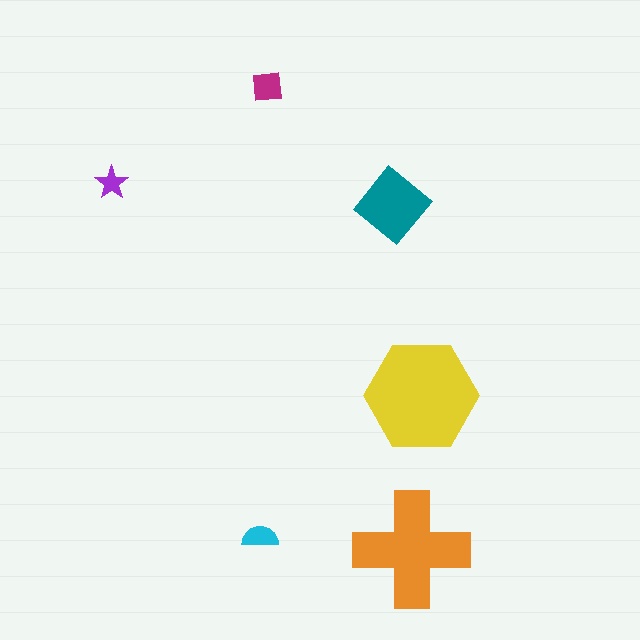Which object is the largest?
The yellow hexagon.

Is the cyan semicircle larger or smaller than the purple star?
Larger.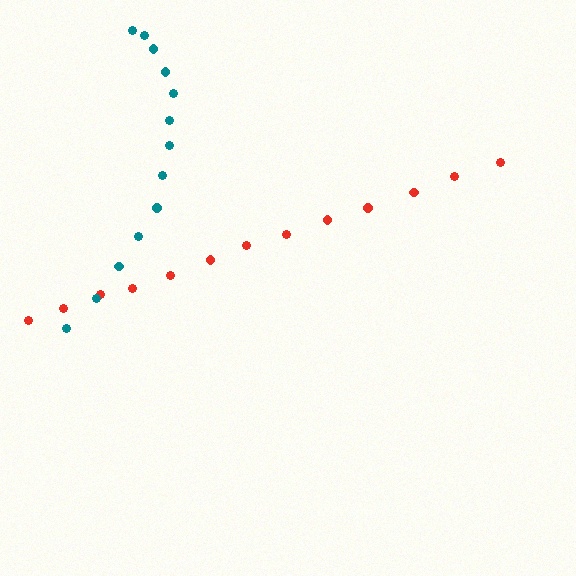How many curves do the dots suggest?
There are 2 distinct paths.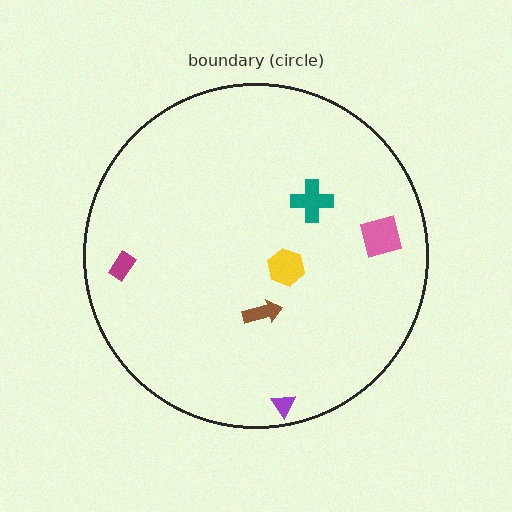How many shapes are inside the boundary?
6 inside, 0 outside.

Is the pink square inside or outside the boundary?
Inside.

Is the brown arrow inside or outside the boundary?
Inside.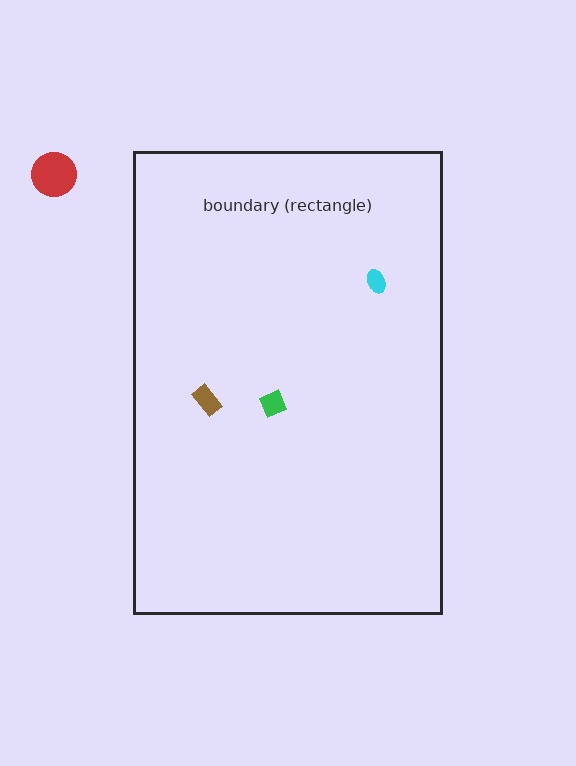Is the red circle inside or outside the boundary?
Outside.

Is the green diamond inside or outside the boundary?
Inside.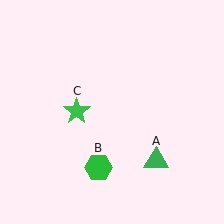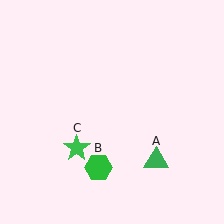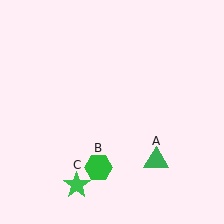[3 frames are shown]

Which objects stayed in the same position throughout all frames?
Green triangle (object A) and green hexagon (object B) remained stationary.